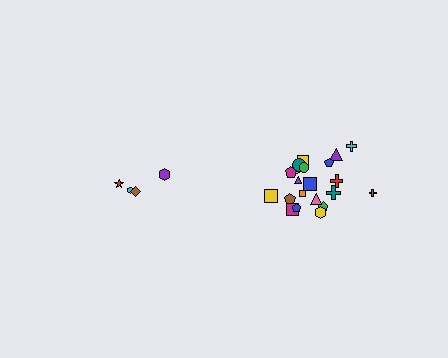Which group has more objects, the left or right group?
The right group.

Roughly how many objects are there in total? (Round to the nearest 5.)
Roughly 25 objects in total.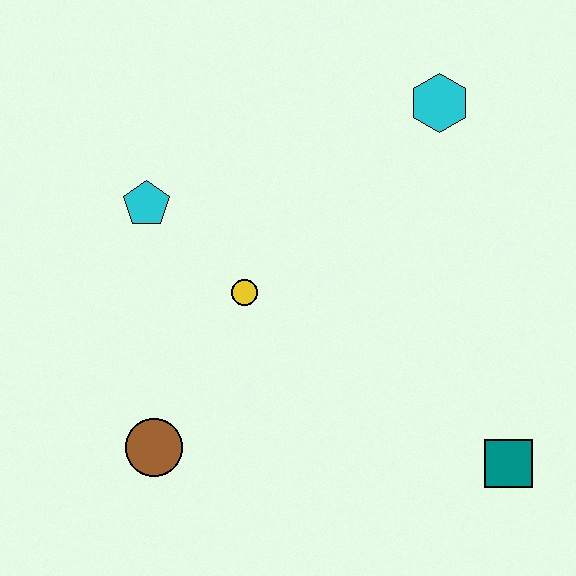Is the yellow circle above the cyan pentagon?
No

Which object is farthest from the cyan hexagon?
The brown circle is farthest from the cyan hexagon.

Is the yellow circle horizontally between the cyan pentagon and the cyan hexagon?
Yes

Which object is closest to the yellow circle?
The cyan pentagon is closest to the yellow circle.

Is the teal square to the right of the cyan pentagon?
Yes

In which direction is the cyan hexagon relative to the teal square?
The cyan hexagon is above the teal square.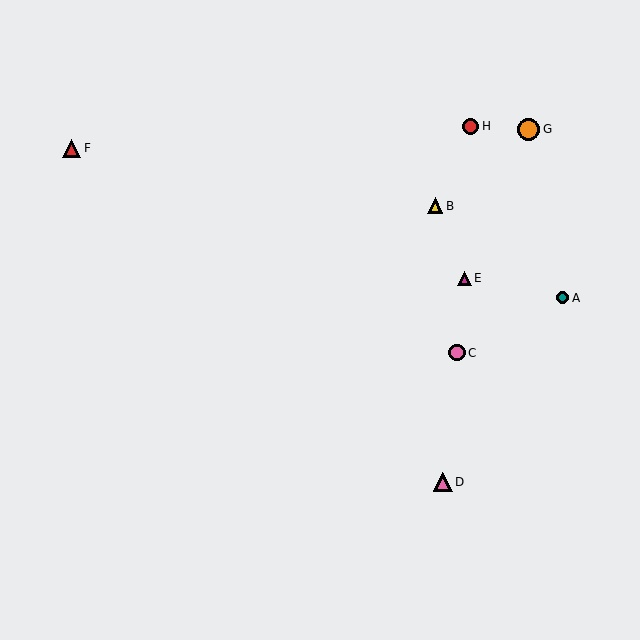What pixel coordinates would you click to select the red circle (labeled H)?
Click at (471, 126) to select the red circle H.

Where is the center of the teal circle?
The center of the teal circle is at (563, 298).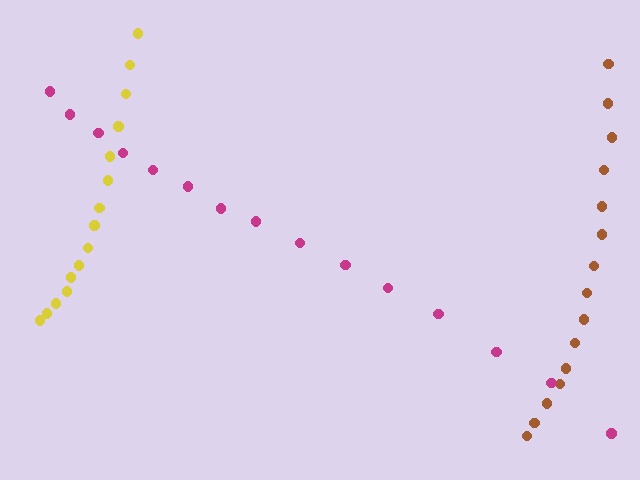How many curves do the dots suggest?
There are 3 distinct paths.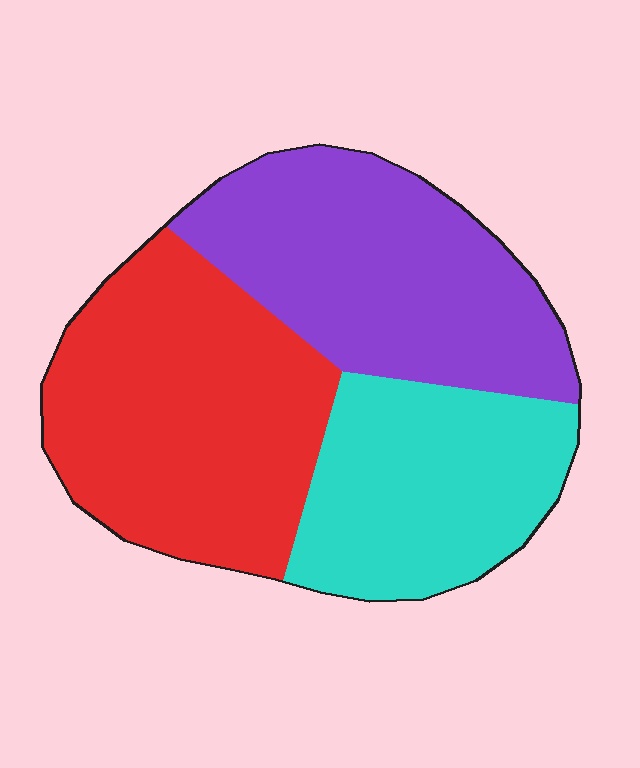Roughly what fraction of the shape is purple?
Purple takes up about one third (1/3) of the shape.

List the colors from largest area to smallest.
From largest to smallest: red, purple, cyan.